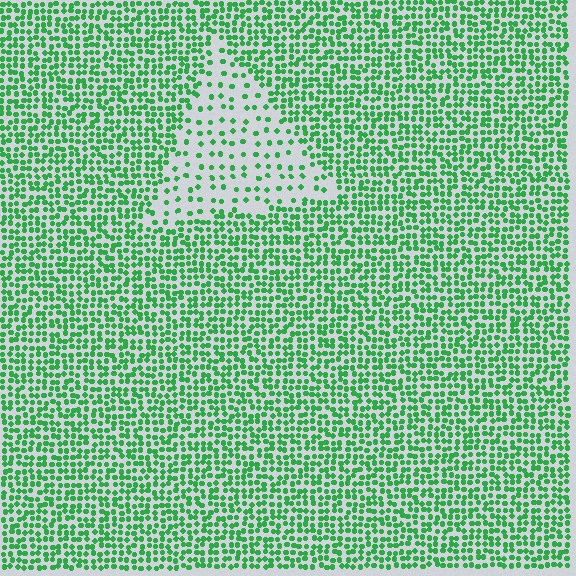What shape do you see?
I see a triangle.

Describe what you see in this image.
The image contains small green elements arranged at two different densities. A triangle-shaped region is visible where the elements are less densely packed than the surrounding area.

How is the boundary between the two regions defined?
The boundary is defined by a change in element density (approximately 2.8x ratio). All elements are the same color, size, and shape.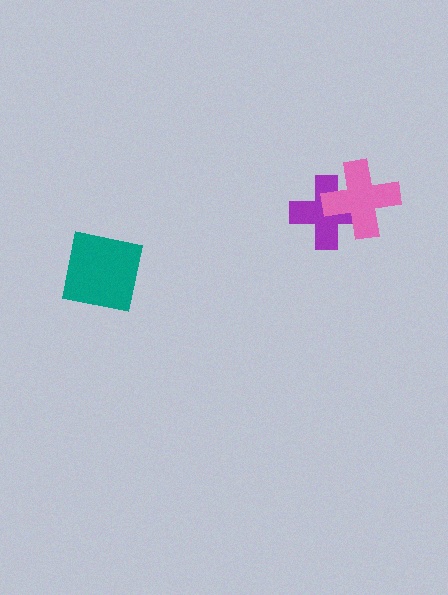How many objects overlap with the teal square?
0 objects overlap with the teal square.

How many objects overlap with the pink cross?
1 object overlaps with the pink cross.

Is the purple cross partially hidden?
Yes, it is partially covered by another shape.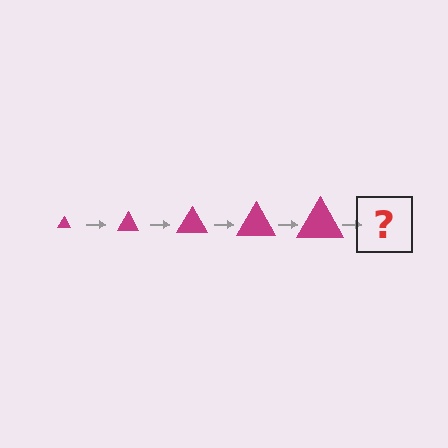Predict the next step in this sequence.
The next step is a magenta triangle, larger than the previous one.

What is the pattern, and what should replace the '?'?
The pattern is that the triangle gets progressively larger each step. The '?' should be a magenta triangle, larger than the previous one.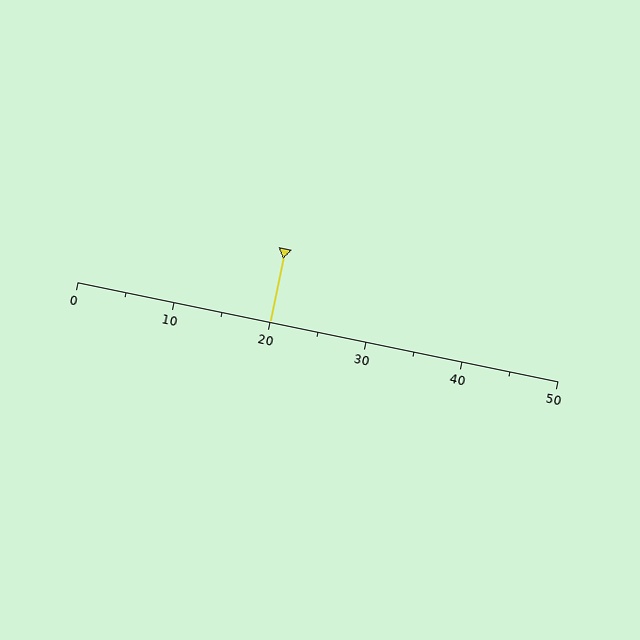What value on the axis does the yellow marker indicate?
The marker indicates approximately 20.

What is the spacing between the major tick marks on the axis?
The major ticks are spaced 10 apart.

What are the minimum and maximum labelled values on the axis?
The axis runs from 0 to 50.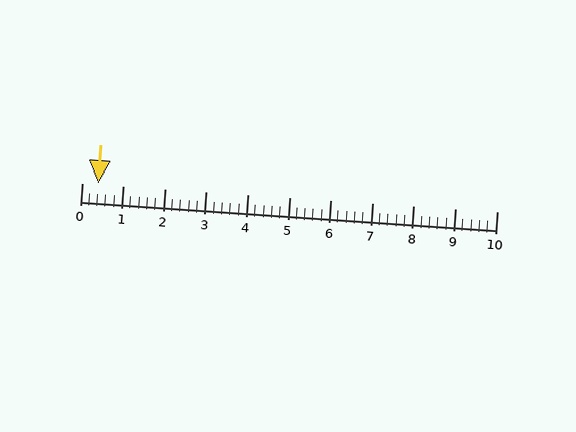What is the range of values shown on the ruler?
The ruler shows values from 0 to 10.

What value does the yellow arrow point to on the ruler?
The yellow arrow points to approximately 0.4.